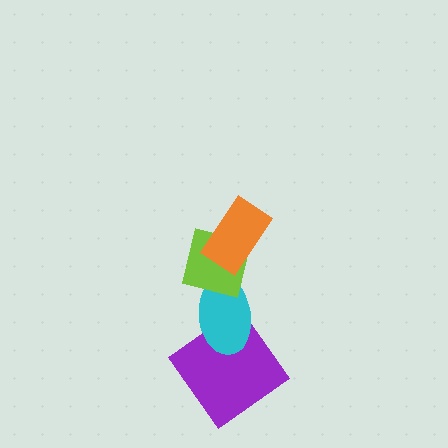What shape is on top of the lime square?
The orange rectangle is on top of the lime square.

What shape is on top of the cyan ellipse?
The lime square is on top of the cyan ellipse.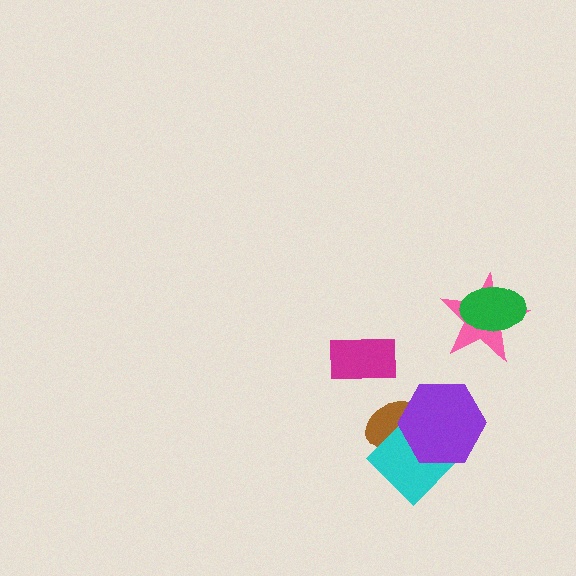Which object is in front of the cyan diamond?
The purple hexagon is in front of the cyan diamond.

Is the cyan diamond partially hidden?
Yes, it is partially covered by another shape.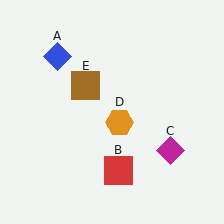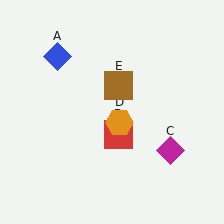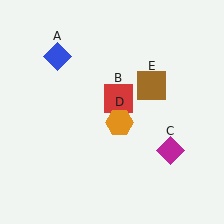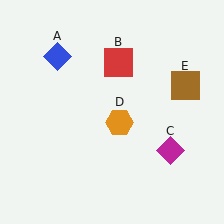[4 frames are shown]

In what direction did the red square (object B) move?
The red square (object B) moved up.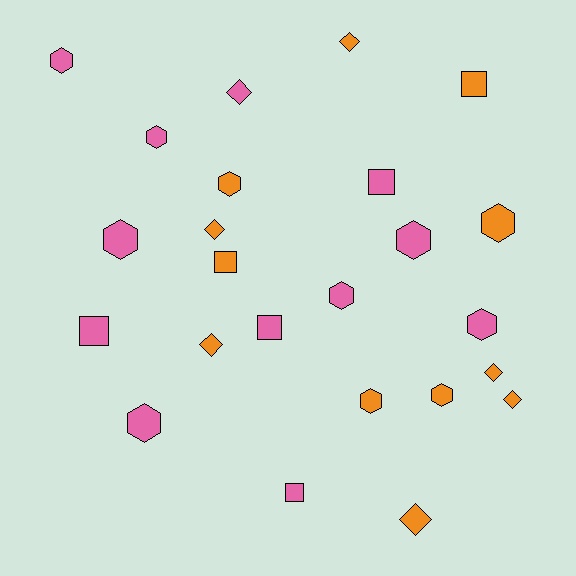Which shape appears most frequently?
Hexagon, with 11 objects.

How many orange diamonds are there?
There are 6 orange diamonds.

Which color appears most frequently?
Orange, with 12 objects.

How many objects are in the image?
There are 24 objects.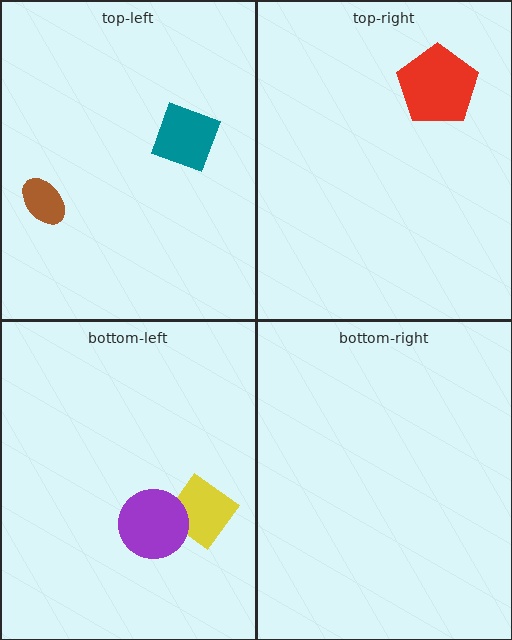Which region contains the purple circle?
The bottom-left region.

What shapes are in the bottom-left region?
The yellow diamond, the purple circle.